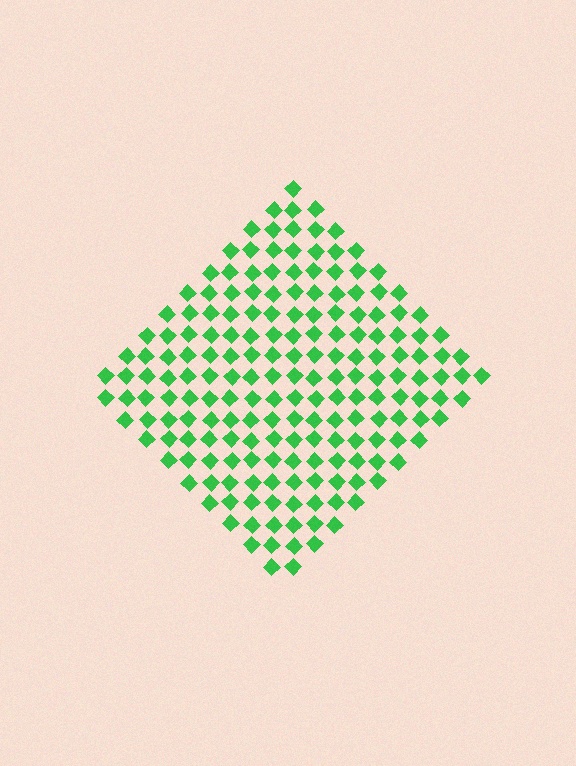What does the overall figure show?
The overall figure shows a diamond.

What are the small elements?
The small elements are diamonds.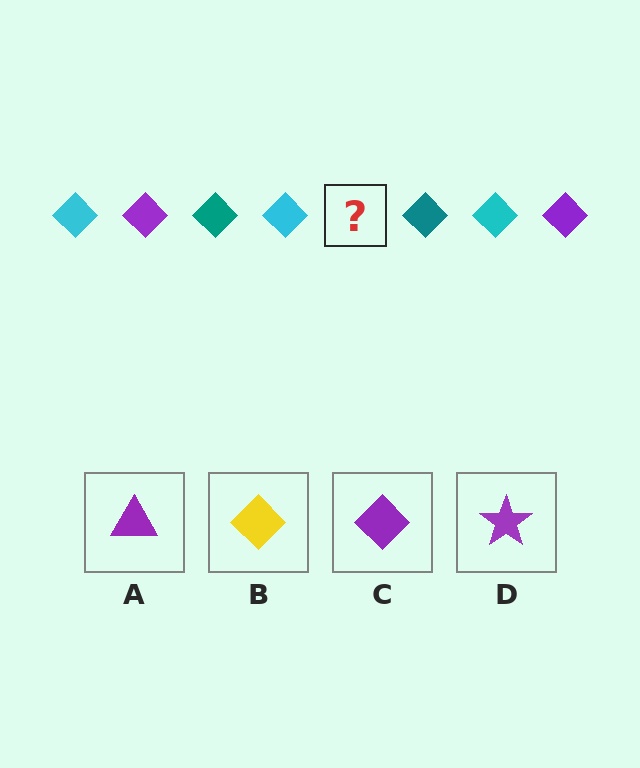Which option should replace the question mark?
Option C.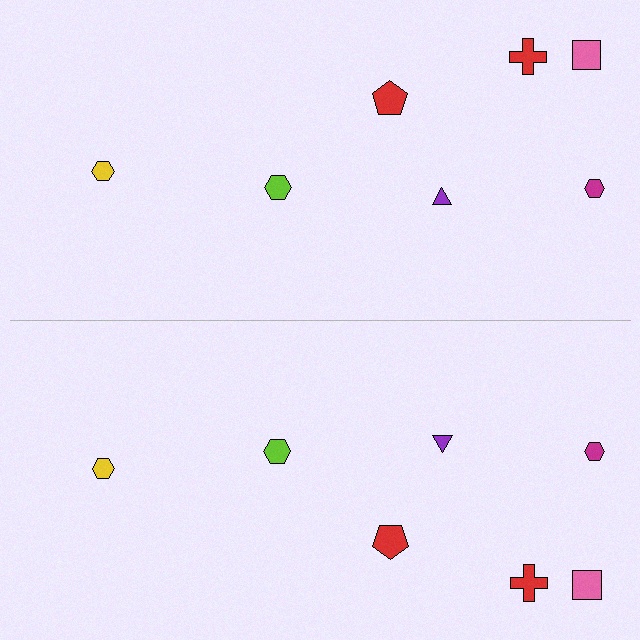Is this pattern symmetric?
Yes, this pattern has bilateral (reflection) symmetry.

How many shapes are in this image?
There are 14 shapes in this image.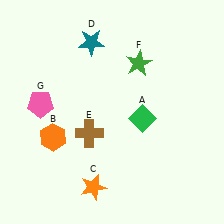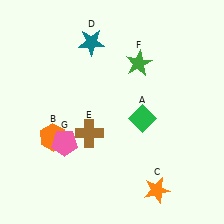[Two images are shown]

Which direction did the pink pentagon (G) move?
The pink pentagon (G) moved down.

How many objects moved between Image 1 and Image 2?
2 objects moved between the two images.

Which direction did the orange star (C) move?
The orange star (C) moved right.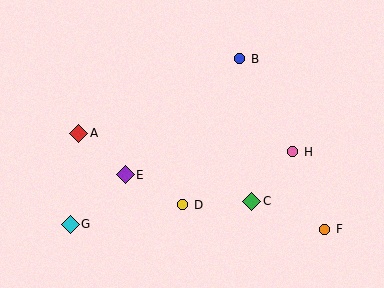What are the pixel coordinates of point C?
Point C is at (252, 201).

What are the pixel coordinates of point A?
Point A is at (79, 133).